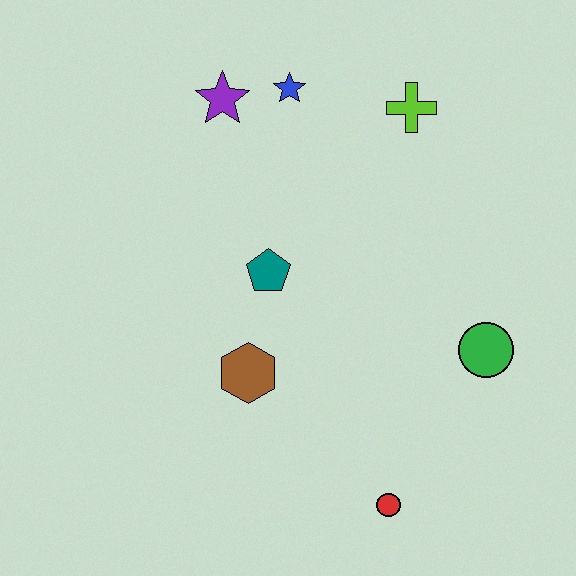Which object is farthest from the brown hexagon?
The lime cross is farthest from the brown hexagon.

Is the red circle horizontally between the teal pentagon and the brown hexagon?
No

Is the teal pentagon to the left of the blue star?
Yes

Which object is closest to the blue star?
The purple star is closest to the blue star.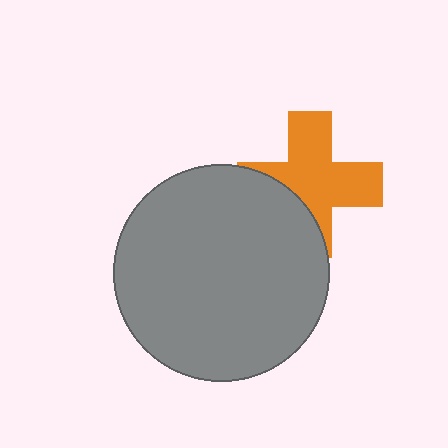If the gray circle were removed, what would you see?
You would see the complete orange cross.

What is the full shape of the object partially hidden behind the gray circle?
The partially hidden object is an orange cross.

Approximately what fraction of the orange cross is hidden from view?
Roughly 32% of the orange cross is hidden behind the gray circle.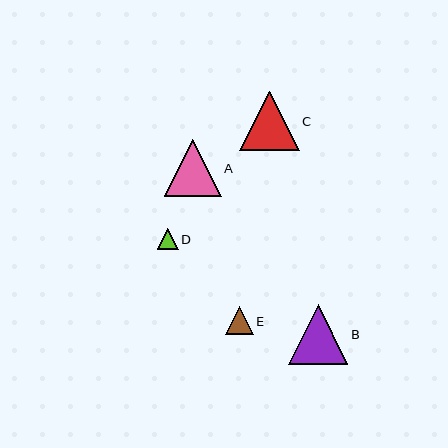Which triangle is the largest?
Triangle C is the largest with a size of approximately 60 pixels.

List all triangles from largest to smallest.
From largest to smallest: C, B, A, E, D.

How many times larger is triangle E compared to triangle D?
Triangle E is approximately 1.3 times the size of triangle D.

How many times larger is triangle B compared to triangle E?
Triangle B is approximately 2.1 times the size of triangle E.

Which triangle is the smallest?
Triangle D is the smallest with a size of approximately 21 pixels.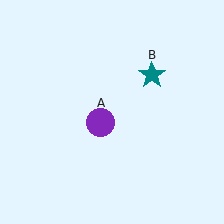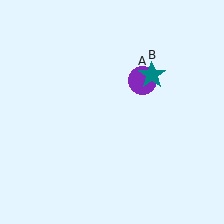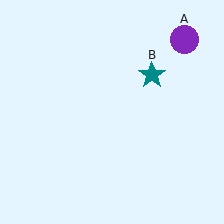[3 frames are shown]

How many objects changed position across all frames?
1 object changed position: purple circle (object A).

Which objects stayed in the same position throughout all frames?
Teal star (object B) remained stationary.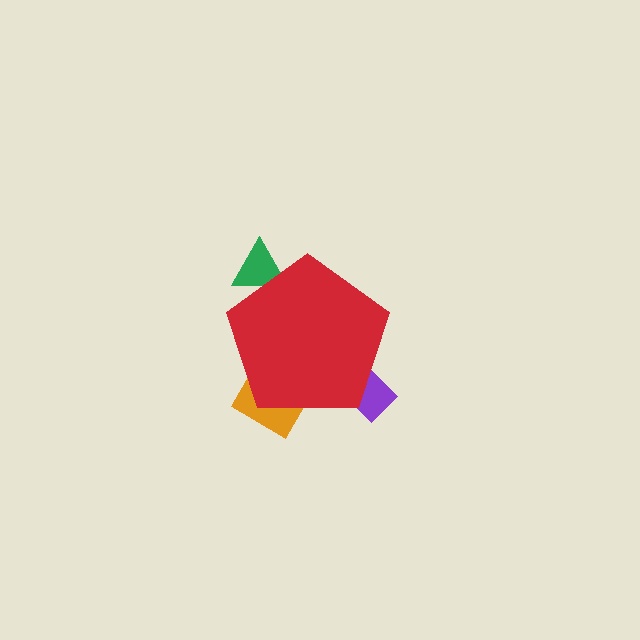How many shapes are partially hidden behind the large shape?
3 shapes are partially hidden.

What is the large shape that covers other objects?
A red pentagon.